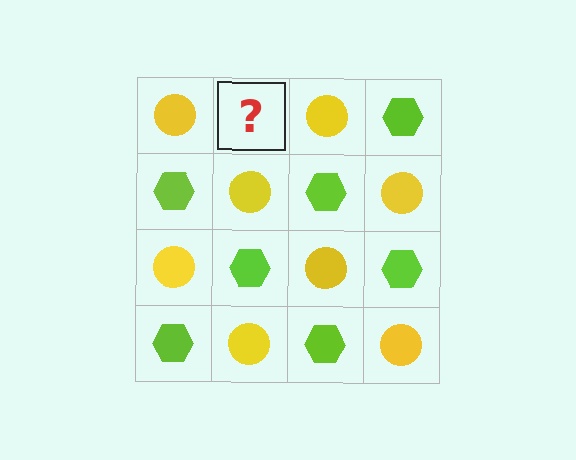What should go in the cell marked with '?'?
The missing cell should contain a lime hexagon.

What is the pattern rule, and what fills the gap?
The rule is that it alternates yellow circle and lime hexagon in a checkerboard pattern. The gap should be filled with a lime hexagon.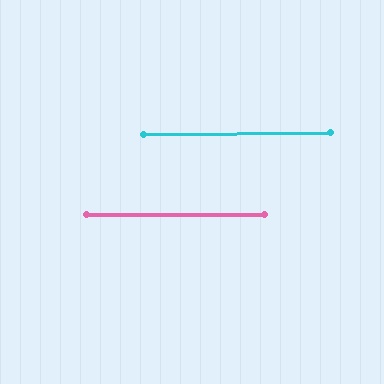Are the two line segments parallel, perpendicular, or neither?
Parallel — their directions differ by only 0.4°.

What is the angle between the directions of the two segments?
Approximately 0 degrees.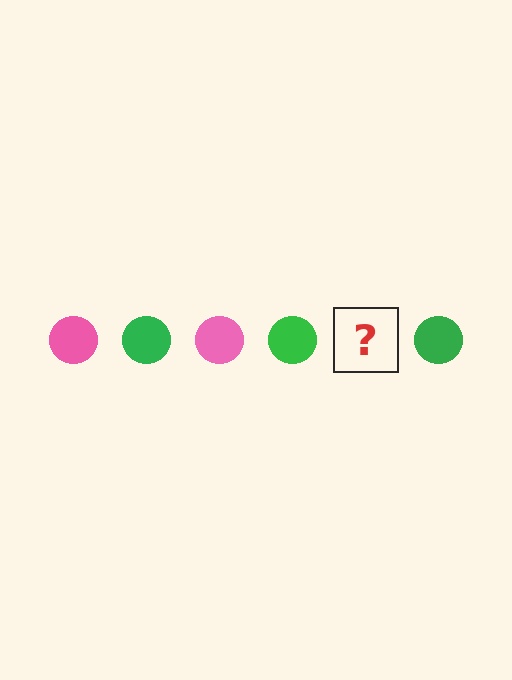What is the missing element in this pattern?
The missing element is a pink circle.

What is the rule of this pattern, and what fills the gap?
The rule is that the pattern cycles through pink, green circles. The gap should be filled with a pink circle.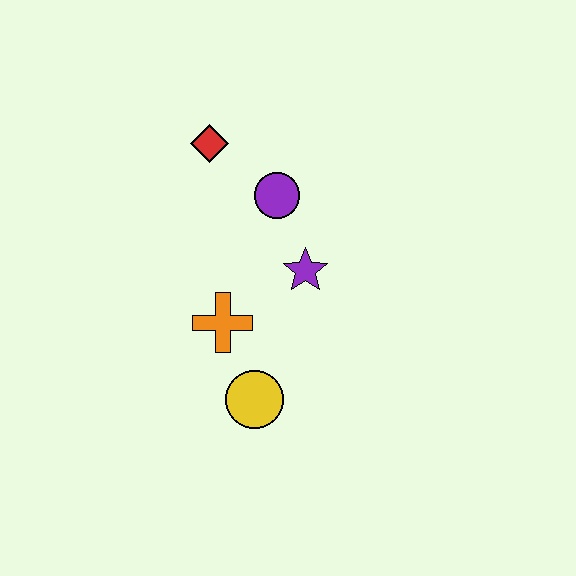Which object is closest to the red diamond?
The purple circle is closest to the red diamond.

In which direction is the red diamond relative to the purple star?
The red diamond is above the purple star.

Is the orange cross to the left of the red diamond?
No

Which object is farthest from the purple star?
The red diamond is farthest from the purple star.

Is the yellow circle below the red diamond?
Yes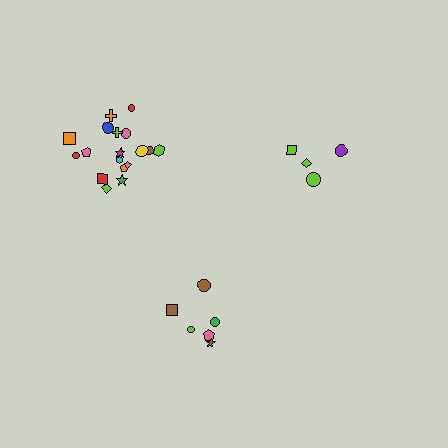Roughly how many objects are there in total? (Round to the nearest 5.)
Roughly 30 objects in total.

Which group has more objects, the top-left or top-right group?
The top-left group.